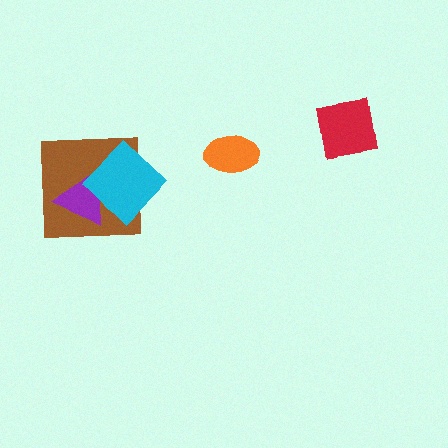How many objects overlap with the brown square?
2 objects overlap with the brown square.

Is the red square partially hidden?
No, no other shape covers it.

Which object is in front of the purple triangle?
The cyan diamond is in front of the purple triangle.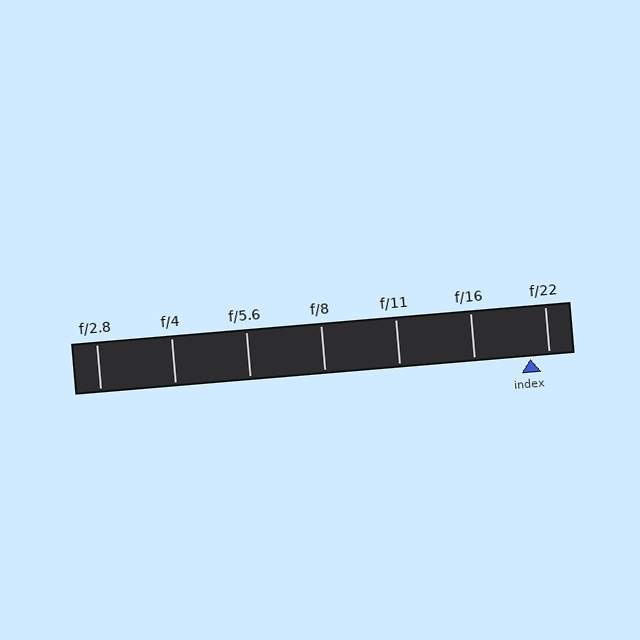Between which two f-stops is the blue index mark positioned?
The index mark is between f/16 and f/22.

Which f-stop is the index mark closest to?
The index mark is closest to f/22.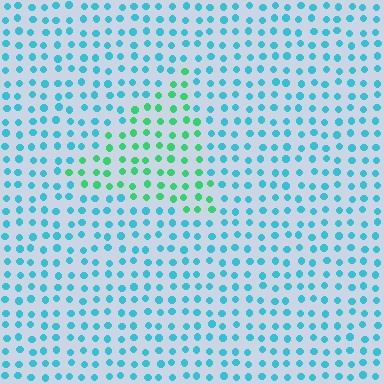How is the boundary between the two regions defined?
The boundary is defined purely by a slight shift in hue (about 44 degrees). Spacing, size, and orientation are identical on both sides.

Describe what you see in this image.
The image is filled with small cyan elements in a uniform arrangement. A triangle-shaped region is visible where the elements are tinted to a slightly different hue, forming a subtle color boundary.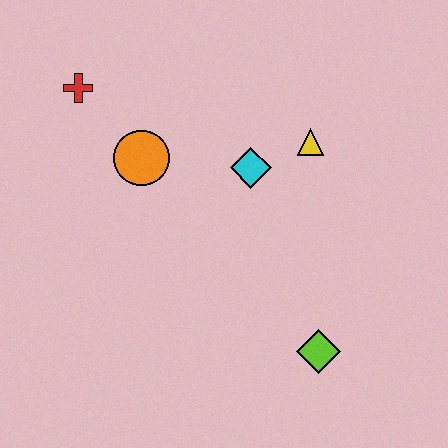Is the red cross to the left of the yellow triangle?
Yes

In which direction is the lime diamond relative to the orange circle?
The lime diamond is below the orange circle.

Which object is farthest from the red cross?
The lime diamond is farthest from the red cross.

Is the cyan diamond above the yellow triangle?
No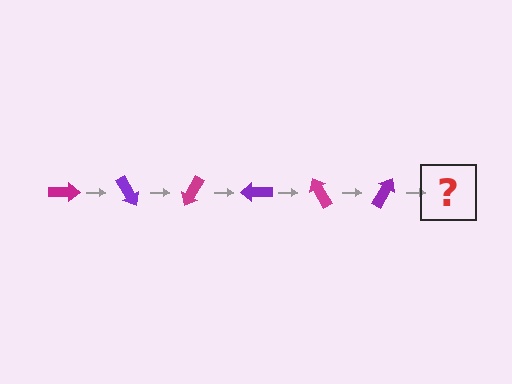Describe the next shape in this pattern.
It should be a magenta arrow, rotated 360 degrees from the start.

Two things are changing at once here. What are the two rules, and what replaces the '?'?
The two rules are that it rotates 60 degrees each step and the color cycles through magenta and purple. The '?' should be a magenta arrow, rotated 360 degrees from the start.